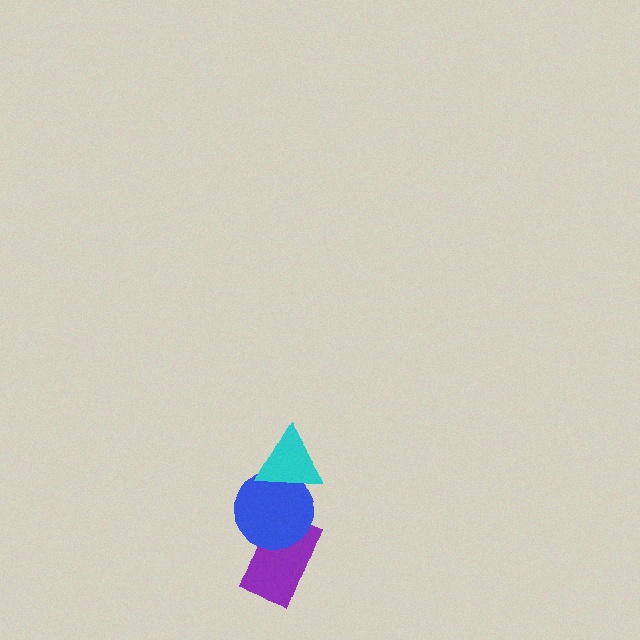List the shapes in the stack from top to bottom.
From top to bottom: the cyan triangle, the blue circle, the purple rectangle.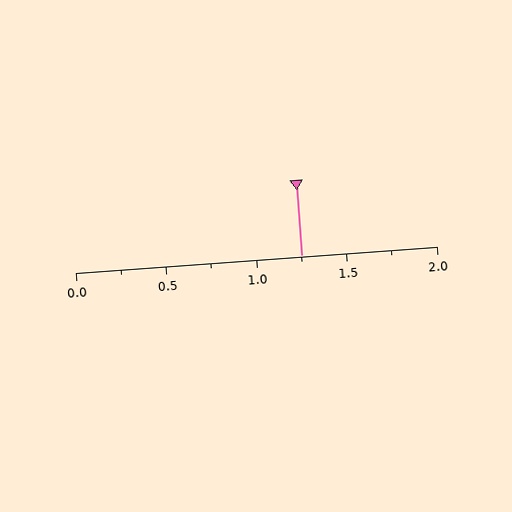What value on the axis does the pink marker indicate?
The marker indicates approximately 1.25.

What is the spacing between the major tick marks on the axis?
The major ticks are spaced 0.5 apart.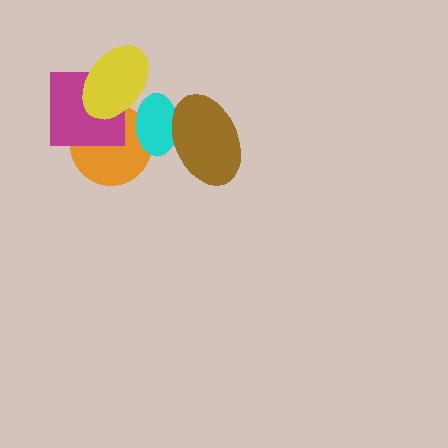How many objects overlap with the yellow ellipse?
3 objects overlap with the yellow ellipse.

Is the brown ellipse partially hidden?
No, no other shape covers it.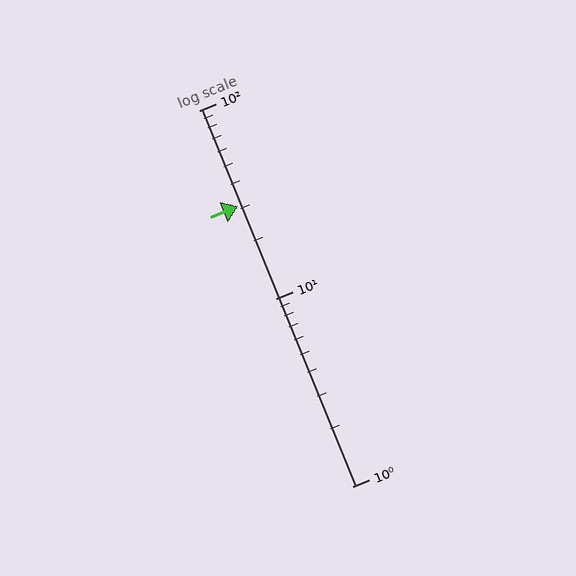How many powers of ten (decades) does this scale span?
The scale spans 2 decades, from 1 to 100.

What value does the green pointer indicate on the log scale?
The pointer indicates approximately 31.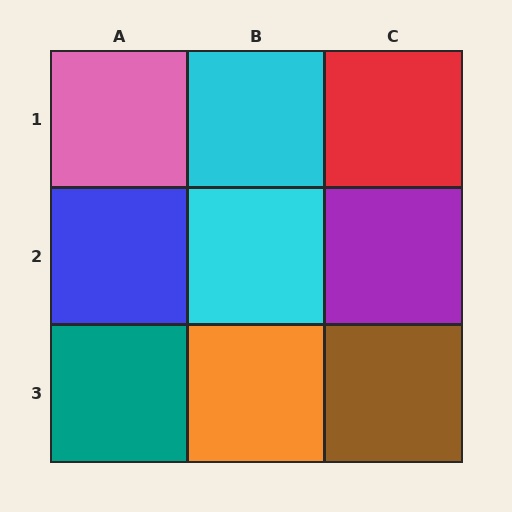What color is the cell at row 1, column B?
Cyan.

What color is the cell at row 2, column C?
Purple.